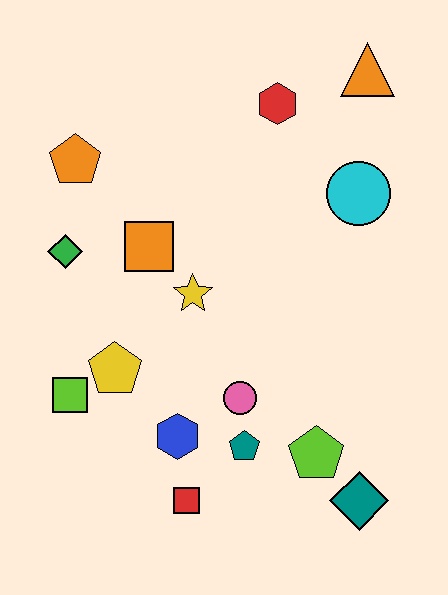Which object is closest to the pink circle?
The teal pentagon is closest to the pink circle.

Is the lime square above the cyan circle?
No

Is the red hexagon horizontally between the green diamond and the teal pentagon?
No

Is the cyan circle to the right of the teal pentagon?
Yes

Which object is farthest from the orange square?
The teal diamond is farthest from the orange square.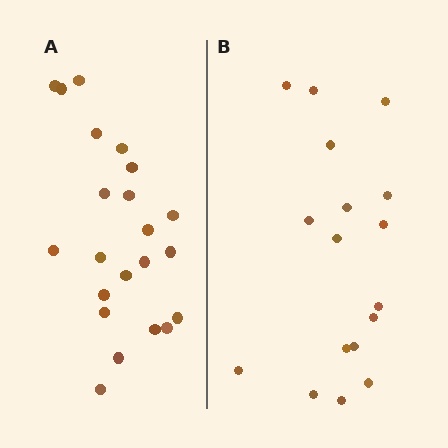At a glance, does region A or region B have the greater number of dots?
Region A (the left region) has more dots.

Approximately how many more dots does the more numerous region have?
Region A has about 5 more dots than region B.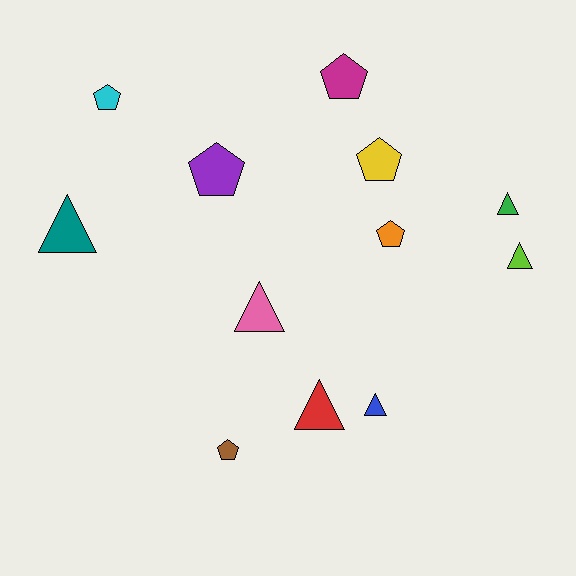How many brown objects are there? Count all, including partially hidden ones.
There is 1 brown object.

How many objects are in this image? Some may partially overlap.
There are 12 objects.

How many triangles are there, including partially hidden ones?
There are 6 triangles.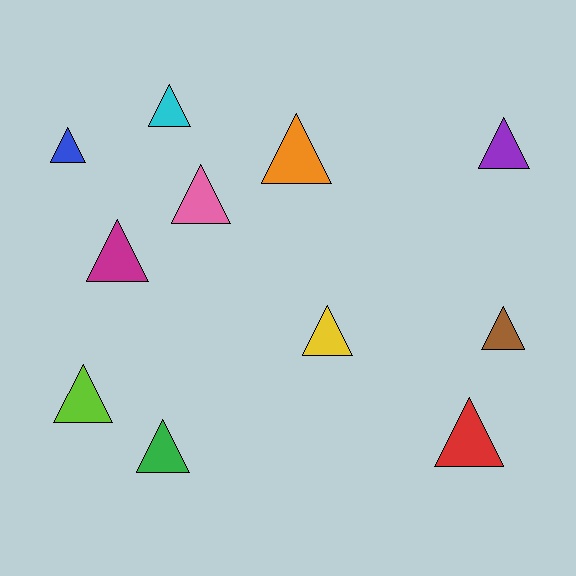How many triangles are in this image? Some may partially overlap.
There are 11 triangles.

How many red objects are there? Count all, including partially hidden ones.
There is 1 red object.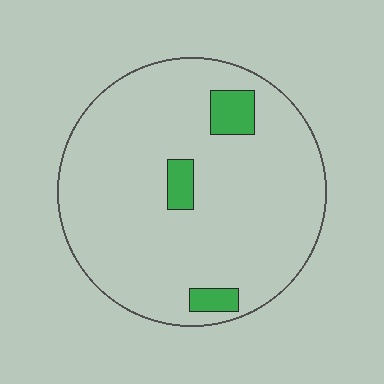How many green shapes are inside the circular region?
3.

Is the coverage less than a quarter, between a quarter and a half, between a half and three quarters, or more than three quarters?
Less than a quarter.